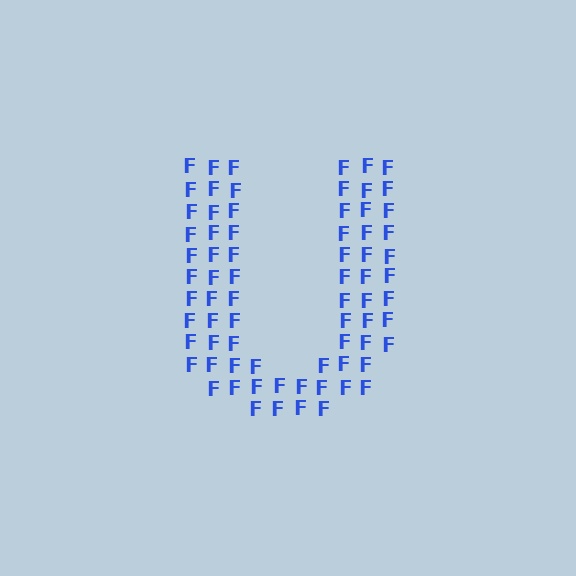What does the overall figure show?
The overall figure shows the letter U.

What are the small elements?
The small elements are letter F's.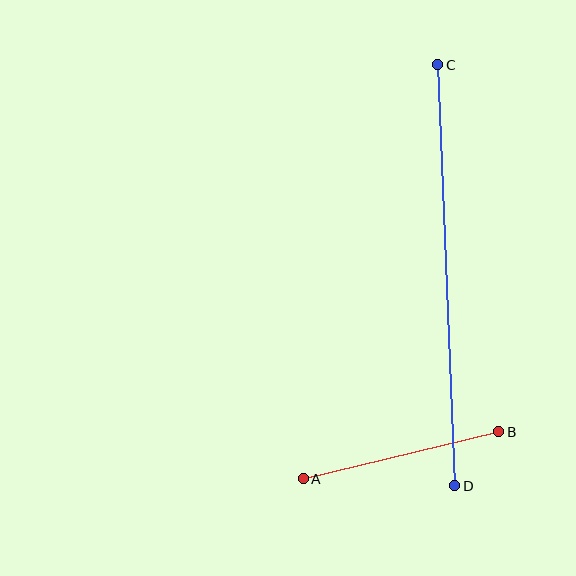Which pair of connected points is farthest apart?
Points C and D are farthest apart.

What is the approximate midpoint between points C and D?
The midpoint is at approximately (446, 275) pixels.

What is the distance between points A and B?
The distance is approximately 201 pixels.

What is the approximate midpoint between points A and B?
The midpoint is at approximately (401, 455) pixels.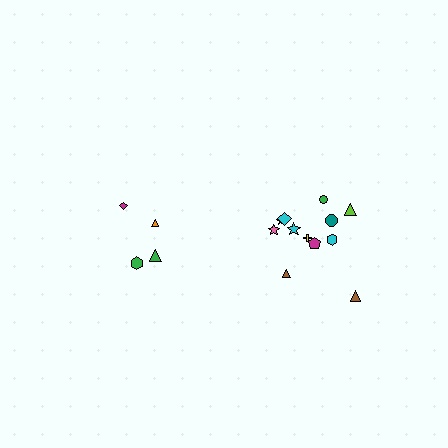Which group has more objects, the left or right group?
The right group.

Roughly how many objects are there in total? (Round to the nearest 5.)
Roughly 15 objects in total.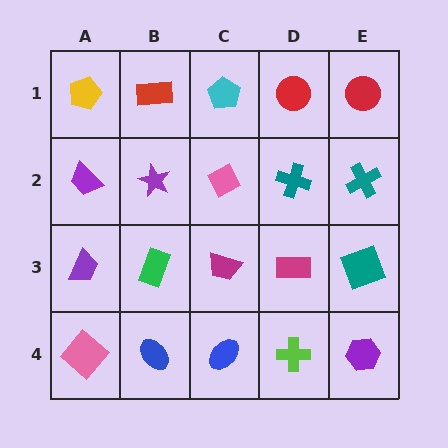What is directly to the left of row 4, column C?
A blue ellipse.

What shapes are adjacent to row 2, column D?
A red circle (row 1, column D), a magenta rectangle (row 3, column D), a pink diamond (row 2, column C), a teal cross (row 2, column E).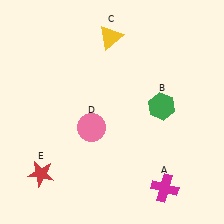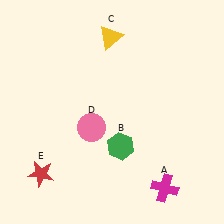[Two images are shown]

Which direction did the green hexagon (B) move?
The green hexagon (B) moved left.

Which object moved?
The green hexagon (B) moved left.